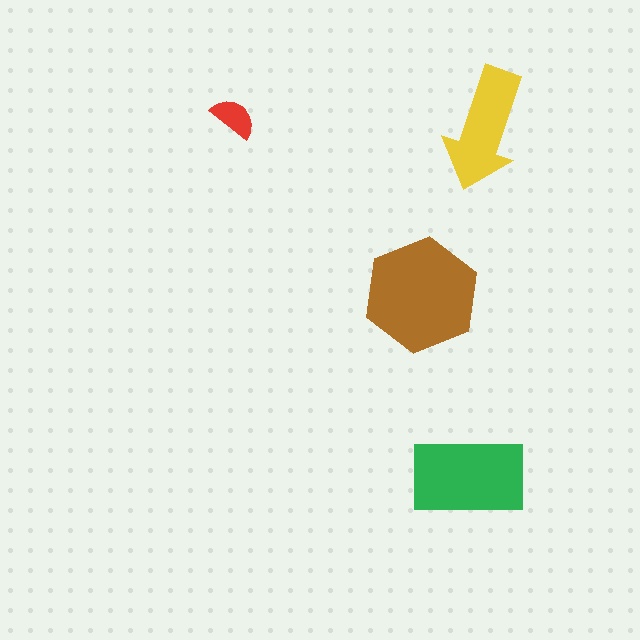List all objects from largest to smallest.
The brown hexagon, the green rectangle, the yellow arrow, the red semicircle.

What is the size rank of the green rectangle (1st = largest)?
2nd.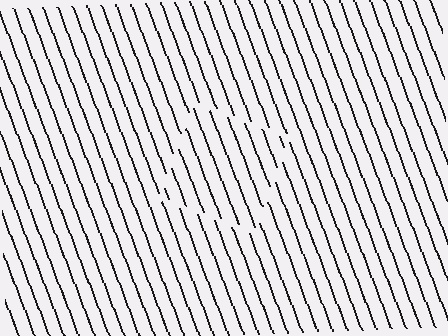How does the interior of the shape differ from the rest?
The interior of the shape contains the same grating, shifted by half a period — the contour is defined by the phase discontinuity where line-ends from the inner and outer gratings abut.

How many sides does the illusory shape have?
4 sides — the line-ends trace a square.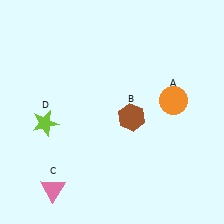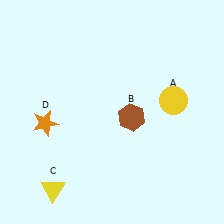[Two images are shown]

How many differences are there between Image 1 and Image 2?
There are 3 differences between the two images.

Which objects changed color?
A changed from orange to yellow. C changed from pink to yellow. D changed from lime to orange.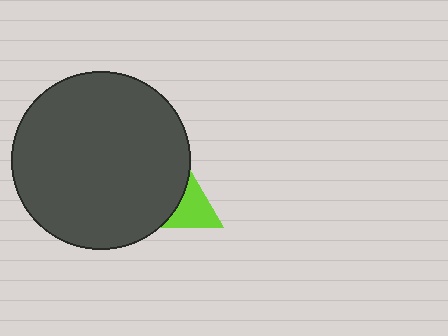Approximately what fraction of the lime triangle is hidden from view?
Roughly 57% of the lime triangle is hidden behind the dark gray circle.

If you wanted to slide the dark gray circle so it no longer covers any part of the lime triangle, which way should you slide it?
Slide it left — that is the most direct way to separate the two shapes.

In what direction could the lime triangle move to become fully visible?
The lime triangle could move right. That would shift it out from behind the dark gray circle entirely.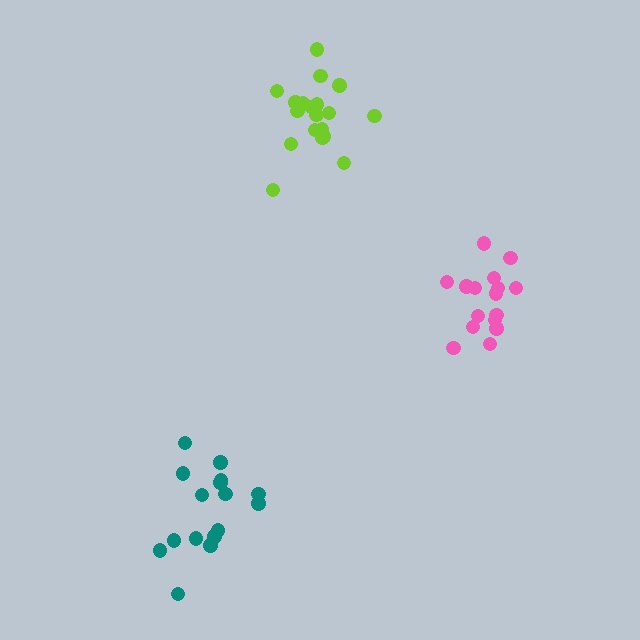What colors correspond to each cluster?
The clusters are colored: pink, teal, lime.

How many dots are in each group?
Group 1: 16 dots, Group 2: 16 dots, Group 3: 19 dots (51 total).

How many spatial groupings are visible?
There are 3 spatial groupings.